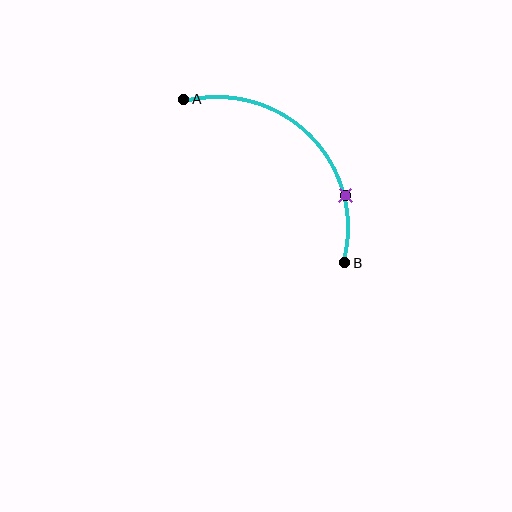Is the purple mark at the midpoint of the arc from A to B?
No. The purple mark lies on the arc but is closer to endpoint B. The arc midpoint would be at the point on the curve equidistant along the arc from both A and B.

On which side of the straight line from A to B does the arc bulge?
The arc bulges above and to the right of the straight line connecting A and B.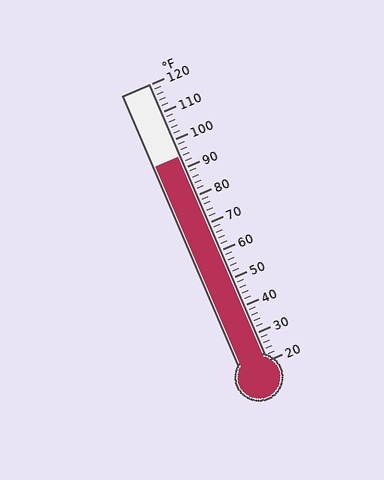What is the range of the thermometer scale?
The thermometer scale ranges from 20°F to 120°F.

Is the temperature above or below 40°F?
The temperature is above 40°F.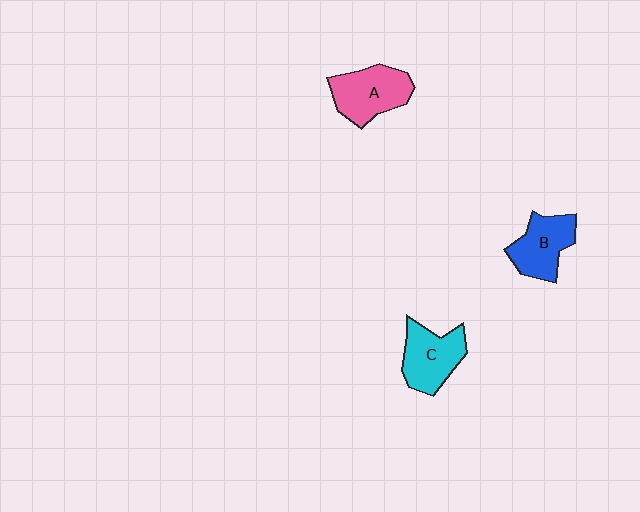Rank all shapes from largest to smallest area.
From largest to smallest: A (pink), C (cyan), B (blue).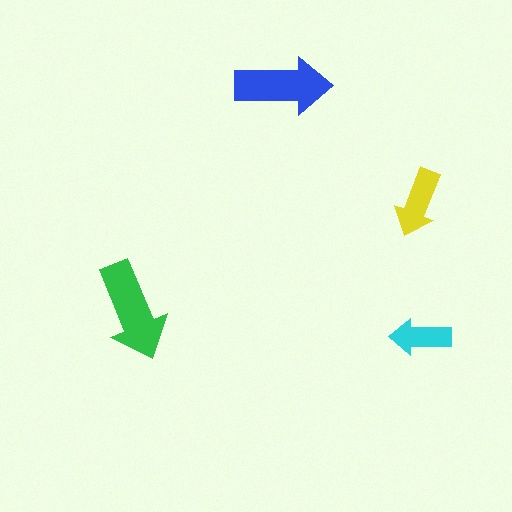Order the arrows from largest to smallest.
the green one, the blue one, the yellow one, the cyan one.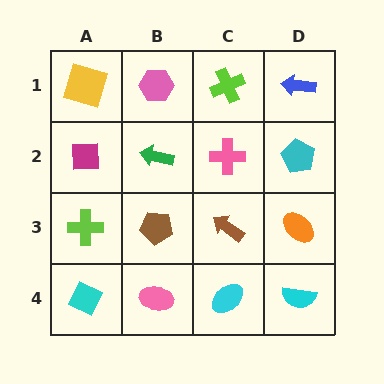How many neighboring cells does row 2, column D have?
3.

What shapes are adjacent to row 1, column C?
A pink cross (row 2, column C), a pink hexagon (row 1, column B), a blue arrow (row 1, column D).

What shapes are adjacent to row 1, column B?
A green arrow (row 2, column B), a yellow square (row 1, column A), a lime cross (row 1, column C).